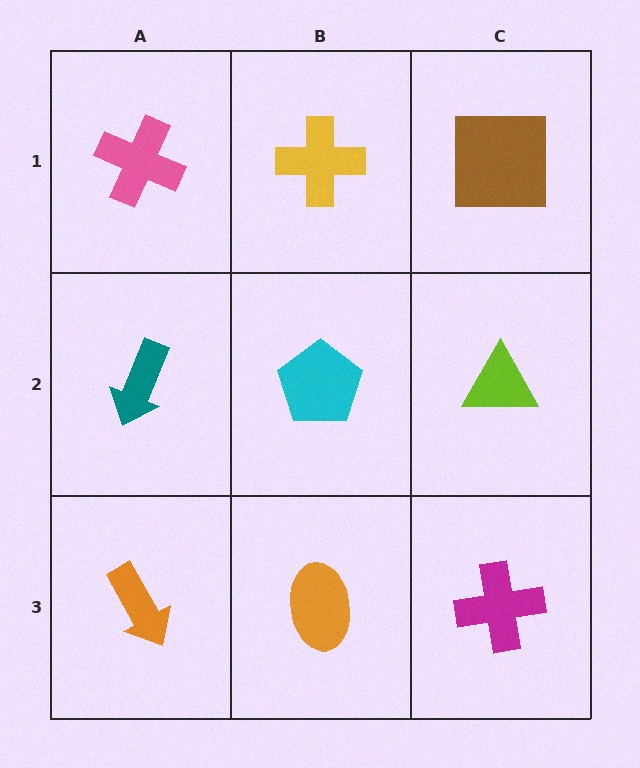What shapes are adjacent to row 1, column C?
A lime triangle (row 2, column C), a yellow cross (row 1, column B).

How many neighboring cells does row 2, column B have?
4.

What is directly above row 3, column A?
A teal arrow.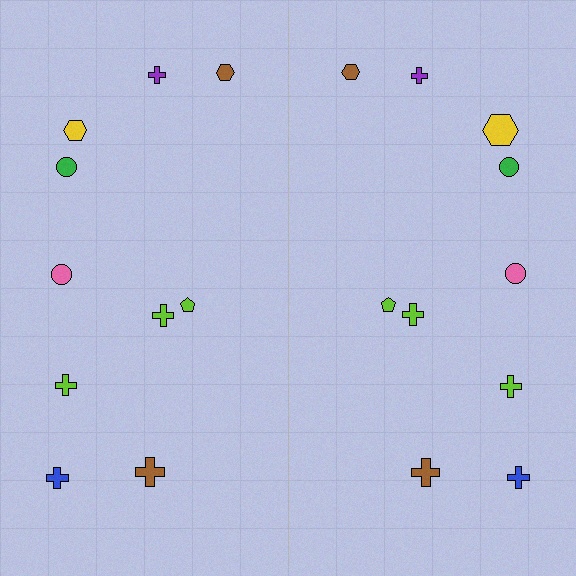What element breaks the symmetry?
The yellow hexagon on the right side has a different size than its mirror counterpart.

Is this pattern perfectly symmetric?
No, the pattern is not perfectly symmetric. The yellow hexagon on the right side has a different size than its mirror counterpart.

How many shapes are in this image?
There are 20 shapes in this image.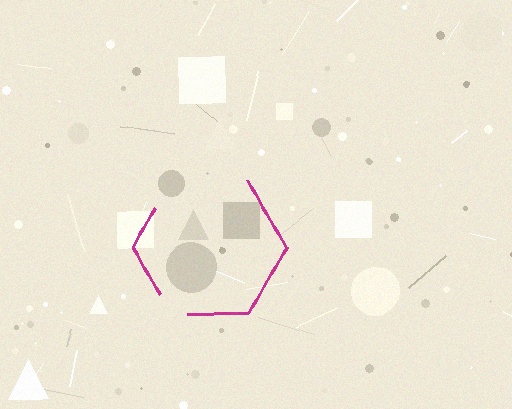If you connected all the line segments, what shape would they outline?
They would outline a hexagon.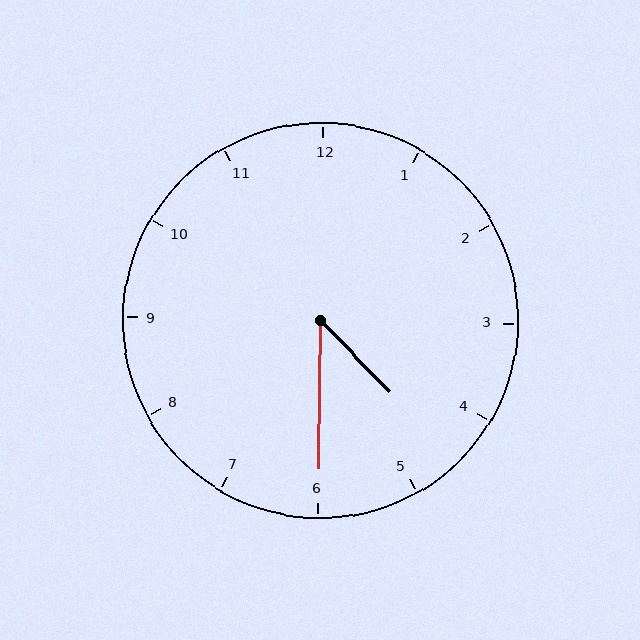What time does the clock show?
4:30.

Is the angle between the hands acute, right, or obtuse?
It is acute.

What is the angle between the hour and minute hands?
Approximately 45 degrees.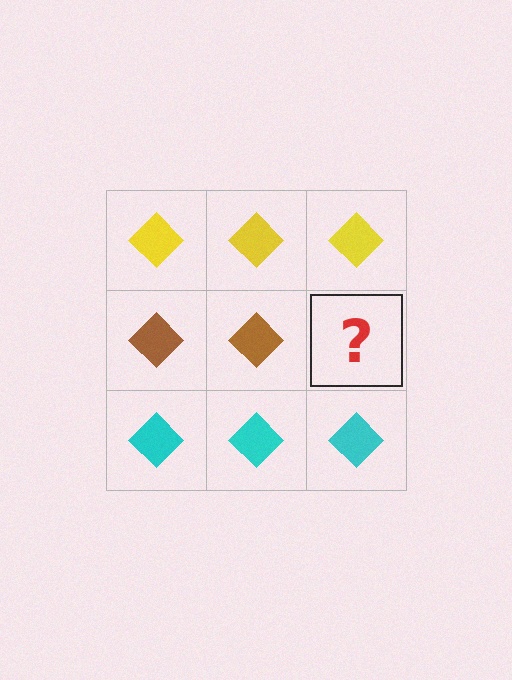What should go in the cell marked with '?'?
The missing cell should contain a brown diamond.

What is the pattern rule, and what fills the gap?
The rule is that each row has a consistent color. The gap should be filled with a brown diamond.